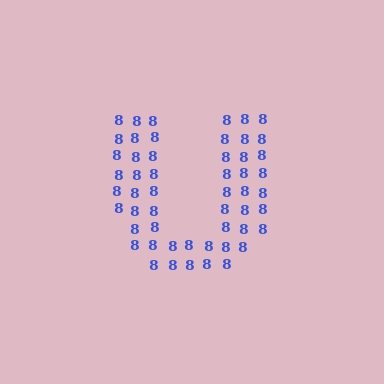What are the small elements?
The small elements are digit 8's.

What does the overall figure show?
The overall figure shows the letter U.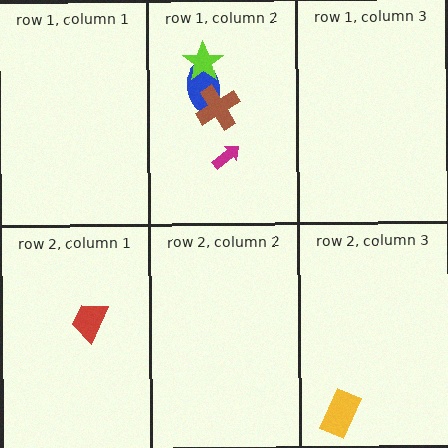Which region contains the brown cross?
The row 1, column 2 region.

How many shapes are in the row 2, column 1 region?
1.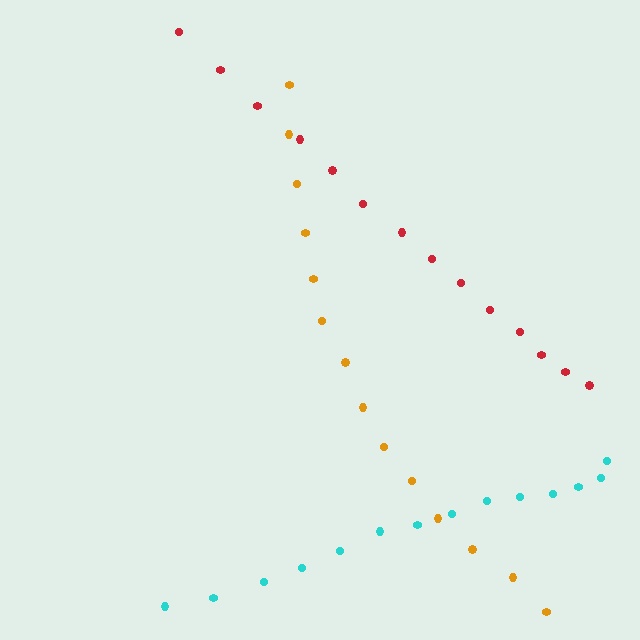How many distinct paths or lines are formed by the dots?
There are 3 distinct paths.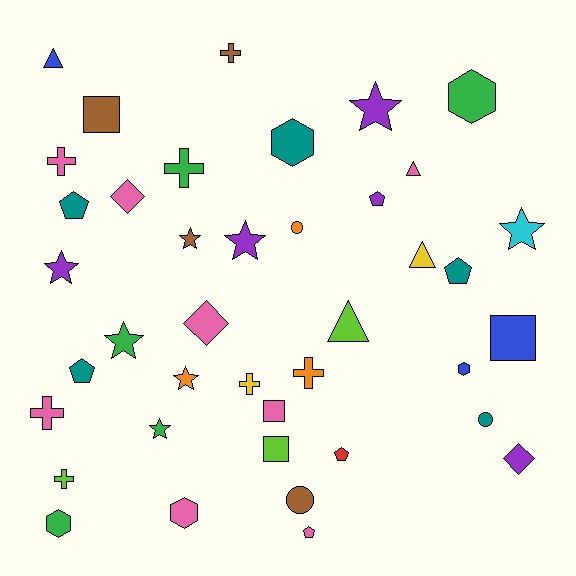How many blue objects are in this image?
There are 3 blue objects.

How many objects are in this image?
There are 40 objects.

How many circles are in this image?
There are 3 circles.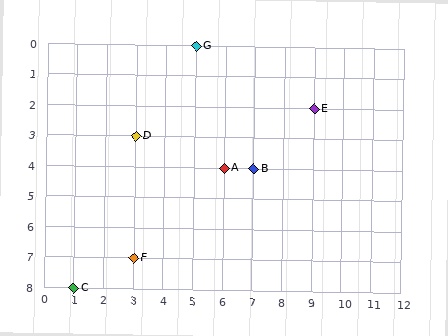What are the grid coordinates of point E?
Point E is at grid coordinates (9, 2).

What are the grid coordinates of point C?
Point C is at grid coordinates (1, 8).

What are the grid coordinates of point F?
Point F is at grid coordinates (3, 7).